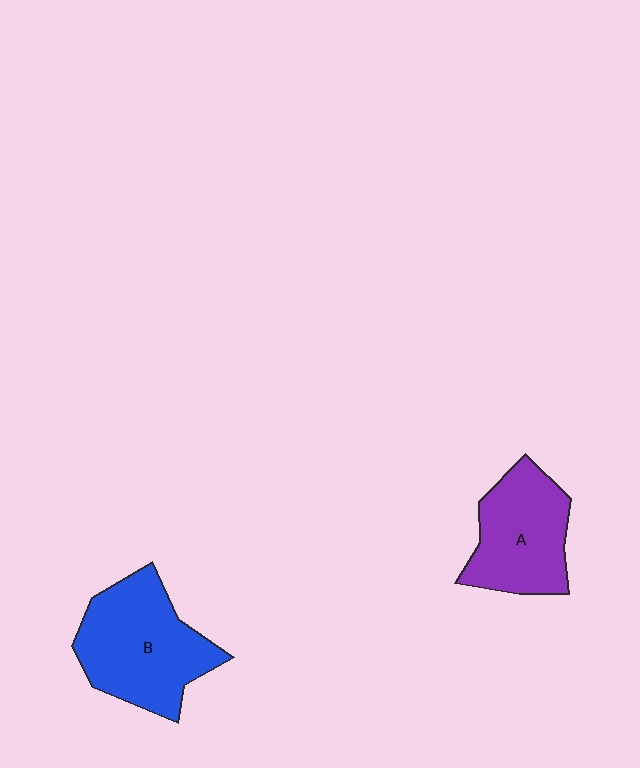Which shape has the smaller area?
Shape A (purple).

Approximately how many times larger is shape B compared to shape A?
Approximately 1.3 times.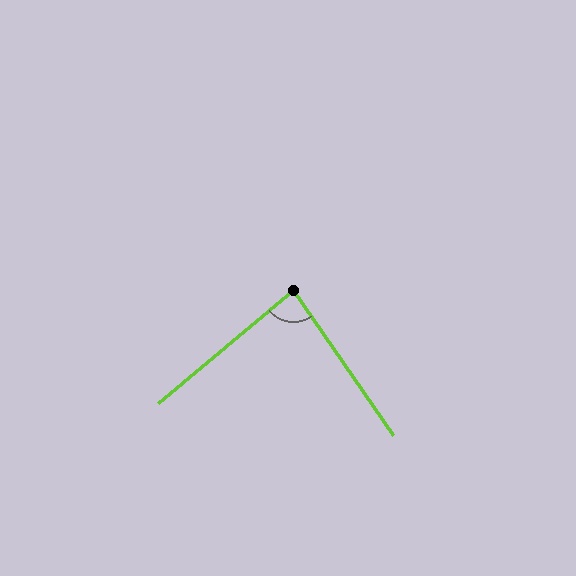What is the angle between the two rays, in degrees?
Approximately 85 degrees.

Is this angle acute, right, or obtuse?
It is acute.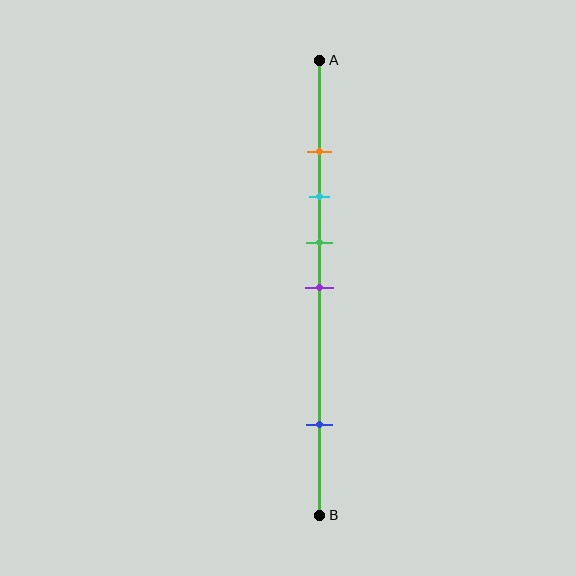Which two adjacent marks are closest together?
The orange and cyan marks are the closest adjacent pair.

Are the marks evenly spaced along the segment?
No, the marks are not evenly spaced.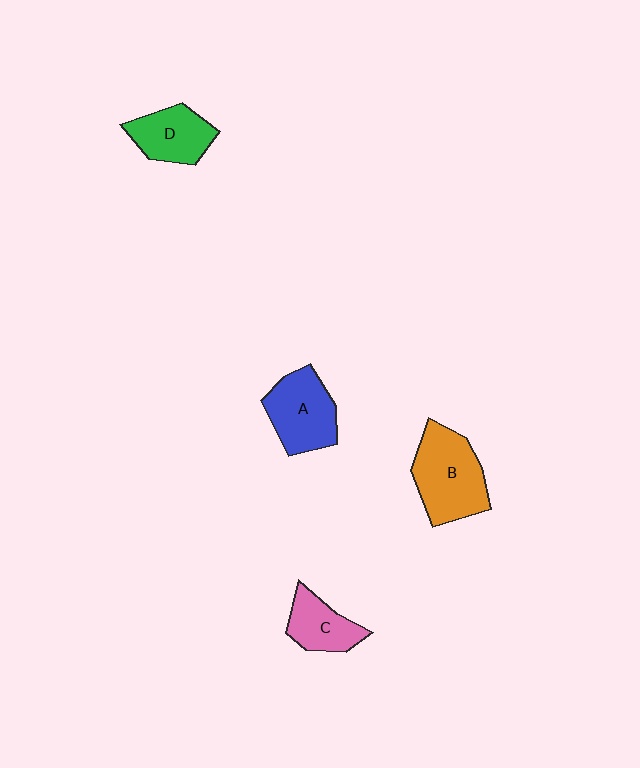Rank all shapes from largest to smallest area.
From largest to smallest: B (orange), A (blue), D (green), C (pink).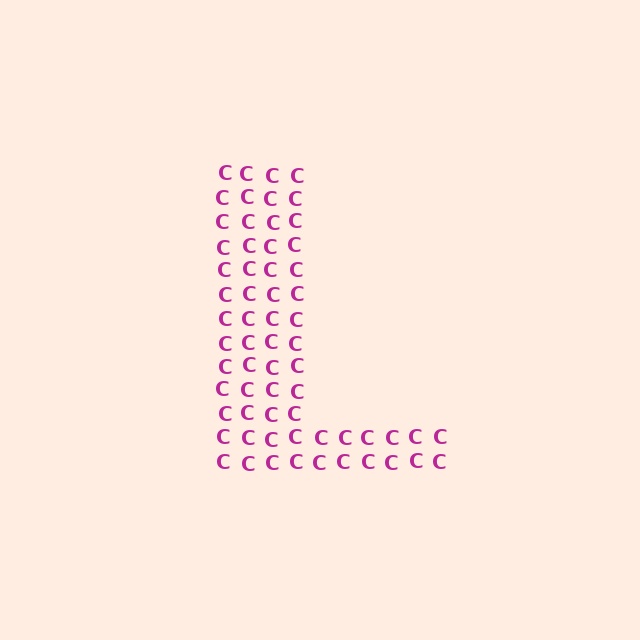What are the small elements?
The small elements are letter C's.